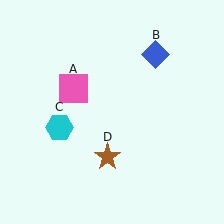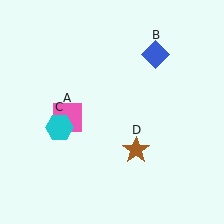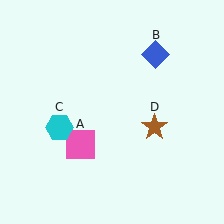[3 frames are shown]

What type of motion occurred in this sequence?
The pink square (object A), brown star (object D) rotated counterclockwise around the center of the scene.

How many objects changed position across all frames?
2 objects changed position: pink square (object A), brown star (object D).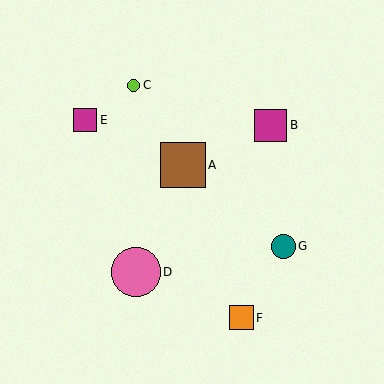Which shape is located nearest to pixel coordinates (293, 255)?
The teal circle (labeled G) at (283, 246) is nearest to that location.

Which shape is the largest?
The pink circle (labeled D) is the largest.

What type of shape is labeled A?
Shape A is a brown square.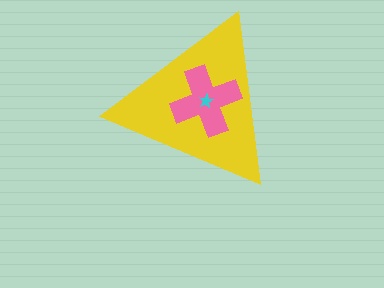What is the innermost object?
The cyan star.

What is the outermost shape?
The yellow triangle.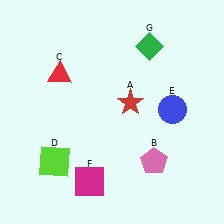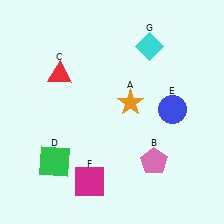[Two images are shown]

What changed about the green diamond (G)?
In Image 1, G is green. In Image 2, it changed to cyan.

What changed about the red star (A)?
In Image 1, A is red. In Image 2, it changed to orange.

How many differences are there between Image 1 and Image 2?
There are 3 differences between the two images.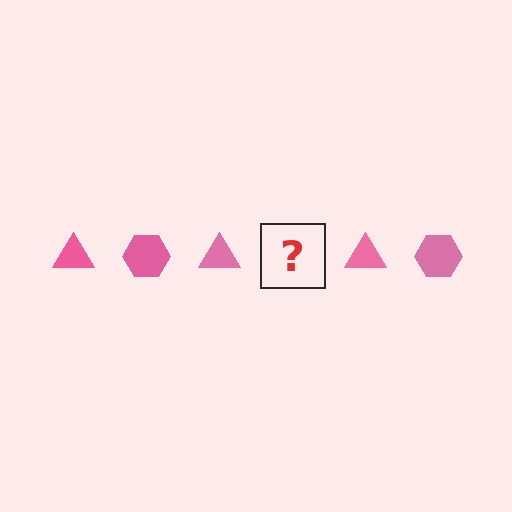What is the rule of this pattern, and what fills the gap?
The rule is that the pattern cycles through triangle, hexagon shapes in pink. The gap should be filled with a pink hexagon.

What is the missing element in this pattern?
The missing element is a pink hexagon.